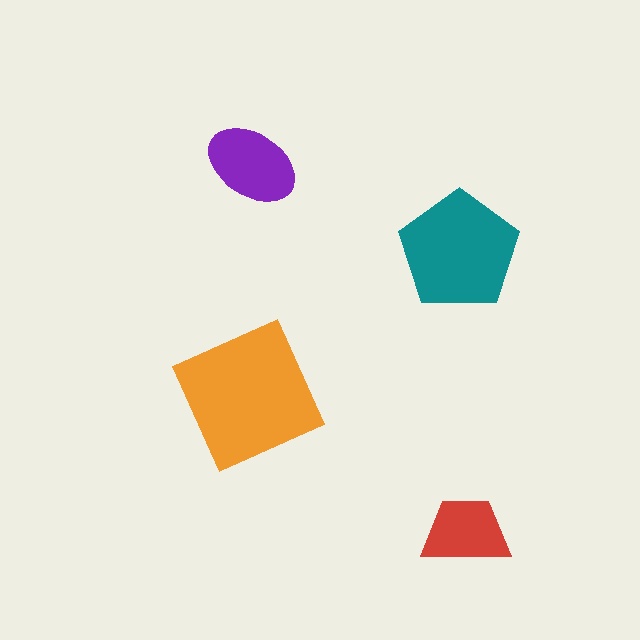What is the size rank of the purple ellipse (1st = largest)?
3rd.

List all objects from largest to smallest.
The orange square, the teal pentagon, the purple ellipse, the red trapezoid.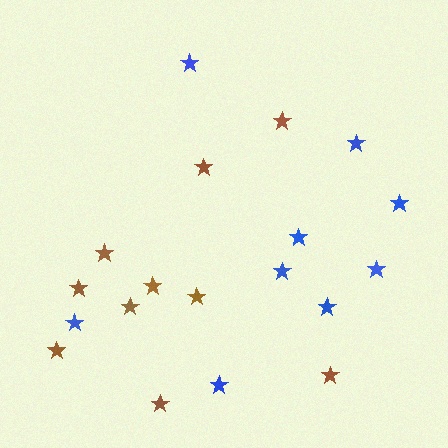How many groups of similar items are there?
There are 2 groups: one group of brown stars (10) and one group of blue stars (9).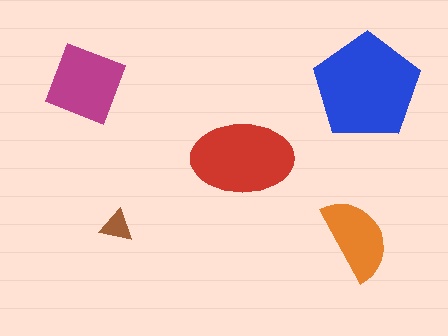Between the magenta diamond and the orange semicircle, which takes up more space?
The magenta diamond.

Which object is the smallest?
The brown triangle.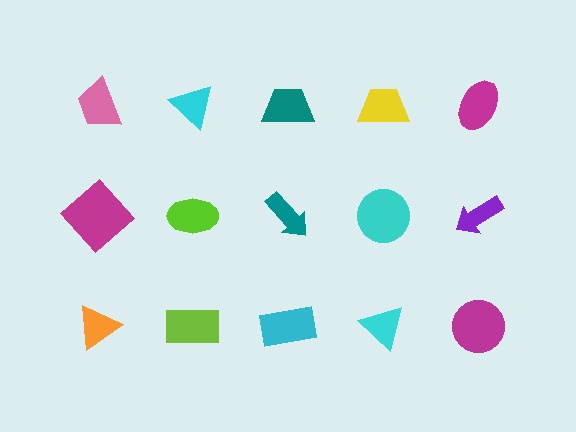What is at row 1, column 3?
A teal trapezoid.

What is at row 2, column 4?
A cyan circle.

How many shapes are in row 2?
5 shapes.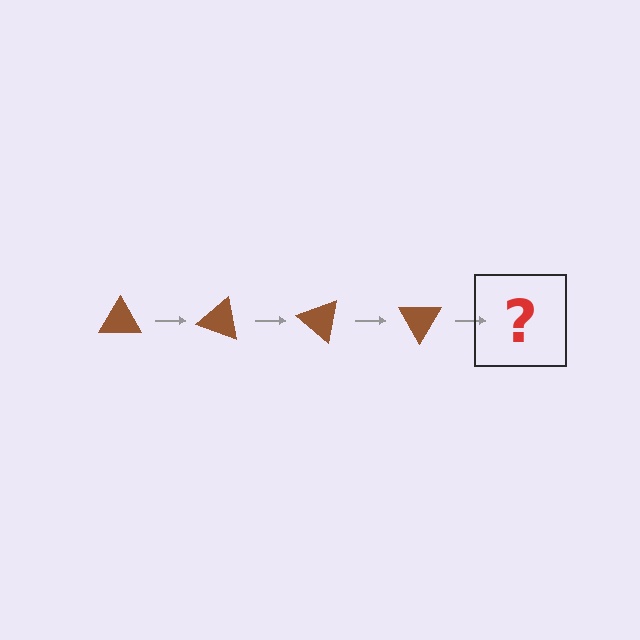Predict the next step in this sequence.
The next step is a brown triangle rotated 80 degrees.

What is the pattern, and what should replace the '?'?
The pattern is that the triangle rotates 20 degrees each step. The '?' should be a brown triangle rotated 80 degrees.